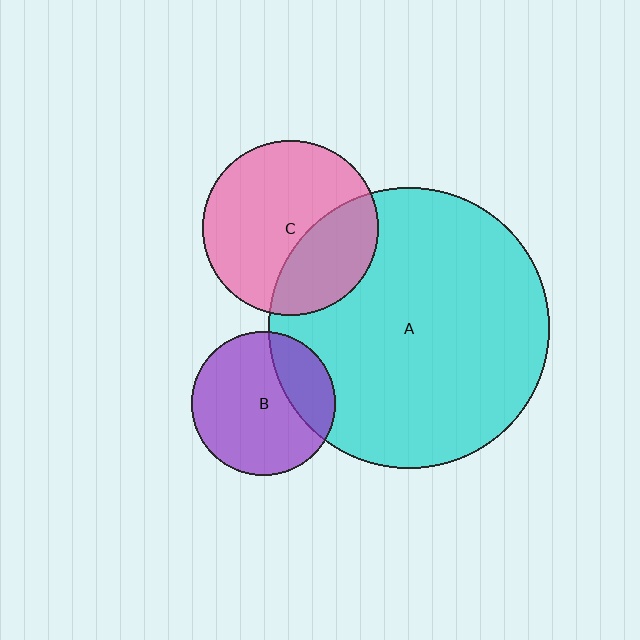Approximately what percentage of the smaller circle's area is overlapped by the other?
Approximately 35%.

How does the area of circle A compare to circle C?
Approximately 2.6 times.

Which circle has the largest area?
Circle A (cyan).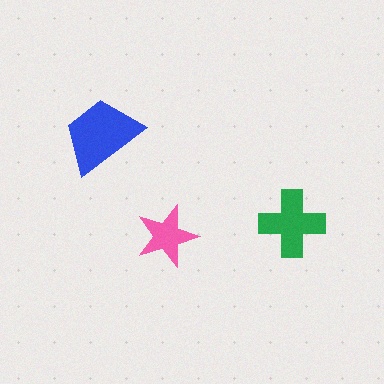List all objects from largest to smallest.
The blue trapezoid, the green cross, the pink star.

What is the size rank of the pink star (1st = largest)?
3rd.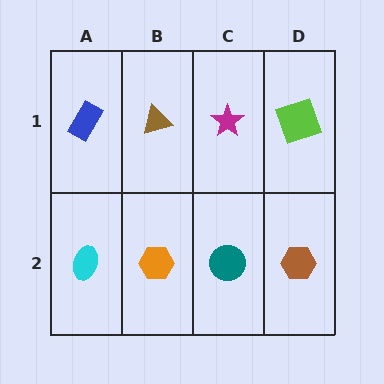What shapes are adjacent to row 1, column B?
An orange hexagon (row 2, column B), a blue rectangle (row 1, column A), a magenta star (row 1, column C).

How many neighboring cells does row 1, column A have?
2.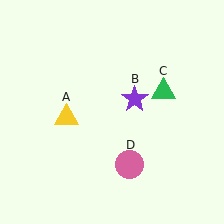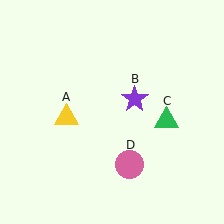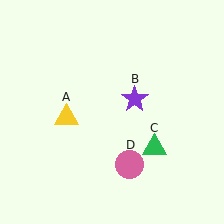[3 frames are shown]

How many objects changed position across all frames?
1 object changed position: green triangle (object C).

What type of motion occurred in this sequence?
The green triangle (object C) rotated clockwise around the center of the scene.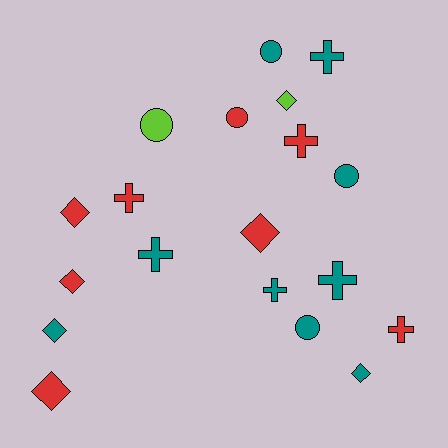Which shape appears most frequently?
Cross, with 7 objects.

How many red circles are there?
There is 1 red circle.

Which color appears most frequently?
Teal, with 9 objects.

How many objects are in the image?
There are 19 objects.